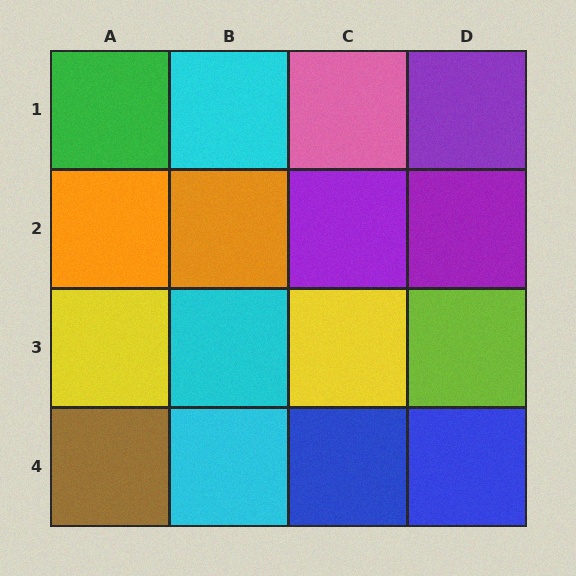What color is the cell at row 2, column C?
Purple.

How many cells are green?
1 cell is green.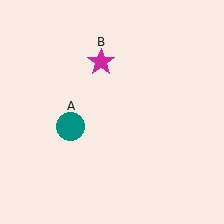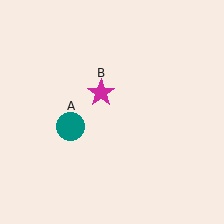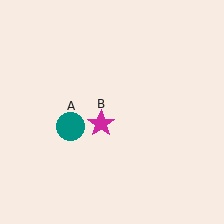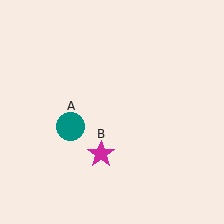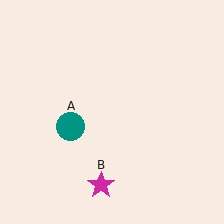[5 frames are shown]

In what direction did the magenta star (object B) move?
The magenta star (object B) moved down.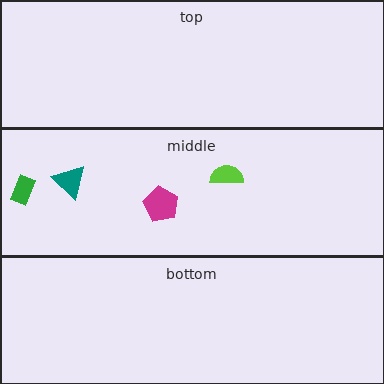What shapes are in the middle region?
The green rectangle, the lime semicircle, the magenta pentagon, the teal triangle.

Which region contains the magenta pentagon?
The middle region.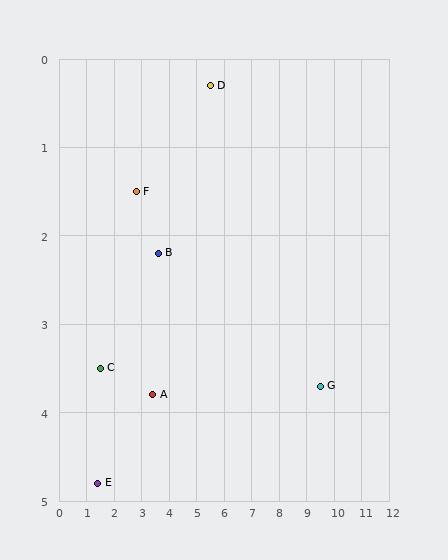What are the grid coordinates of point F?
Point F is at approximately (2.8, 1.5).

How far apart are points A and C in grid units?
Points A and C are about 1.9 grid units apart.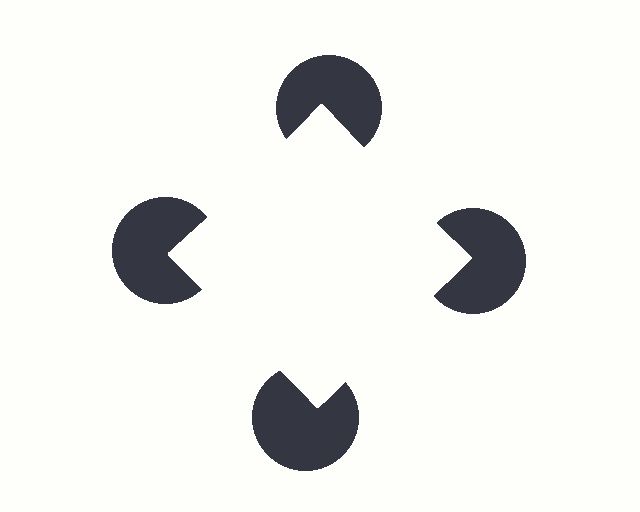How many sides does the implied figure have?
4 sides.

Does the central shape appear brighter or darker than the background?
It typically appears slightly brighter than the background, even though no actual brightness change is drawn.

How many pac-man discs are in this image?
There are 4 — one at each vertex of the illusory square.